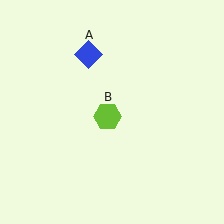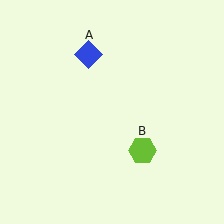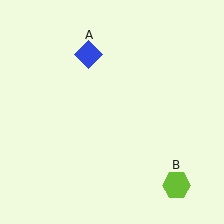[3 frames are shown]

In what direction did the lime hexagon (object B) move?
The lime hexagon (object B) moved down and to the right.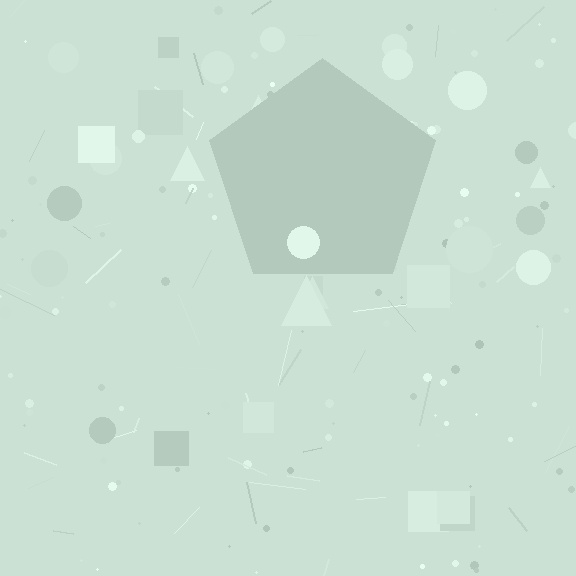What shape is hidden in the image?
A pentagon is hidden in the image.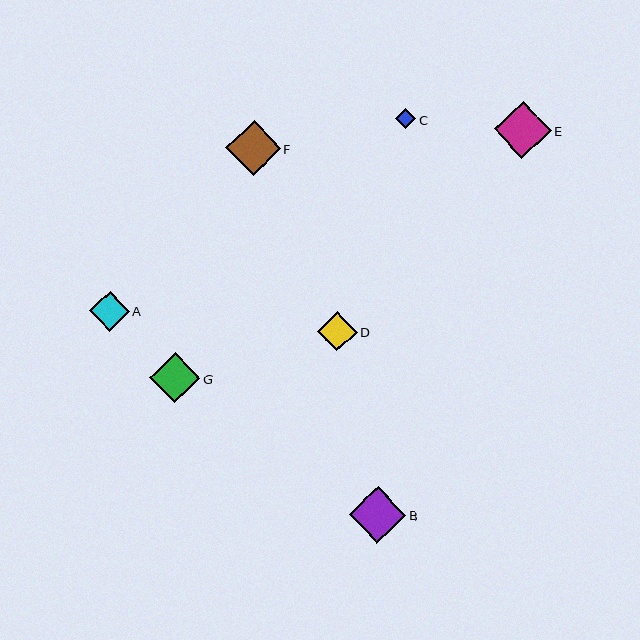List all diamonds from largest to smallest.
From largest to smallest: E, B, F, G, A, D, C.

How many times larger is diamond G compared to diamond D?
Diamond G is approximately 1.3 times the size of diamond D.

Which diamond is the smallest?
Diamond C is the smallest with a size of approximately 20 pixels.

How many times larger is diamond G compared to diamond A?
Diamond G is approximately 1.3 times the size of diamond A.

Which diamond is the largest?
Diamond E is the largest with a size of approximately 57 pixels.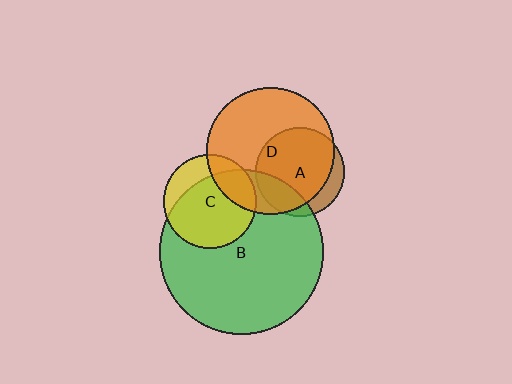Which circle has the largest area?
Circle B (green).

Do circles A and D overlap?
Yes.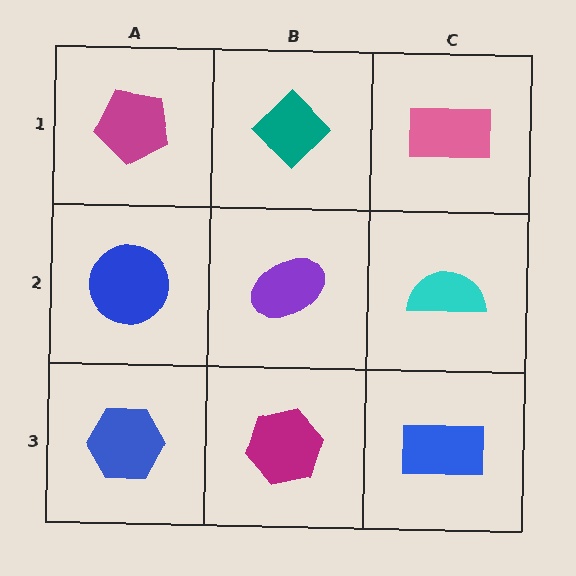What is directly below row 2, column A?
A blue hexagon.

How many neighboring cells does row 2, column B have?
4.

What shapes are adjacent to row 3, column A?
A blue circle (row 2, column A), a magenta hexagon (row 3, column B).